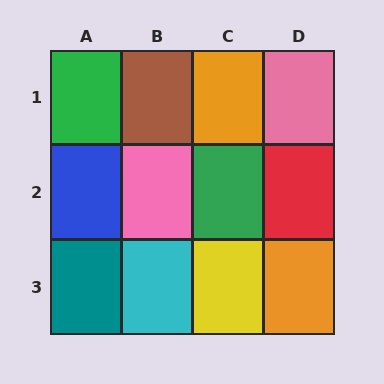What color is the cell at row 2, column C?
Green.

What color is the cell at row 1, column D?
Pink.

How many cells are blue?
1 cell is blue.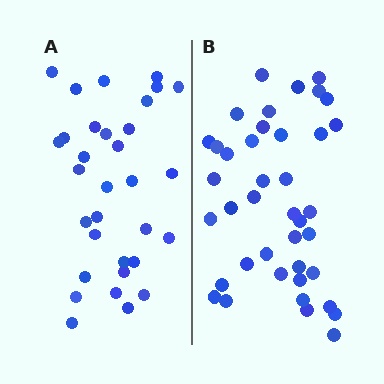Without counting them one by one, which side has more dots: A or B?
Region B (the right region) has more dots.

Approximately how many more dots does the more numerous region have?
Region B has roughly 8 or so more dots than region A.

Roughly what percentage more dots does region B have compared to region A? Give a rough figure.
About 25% more.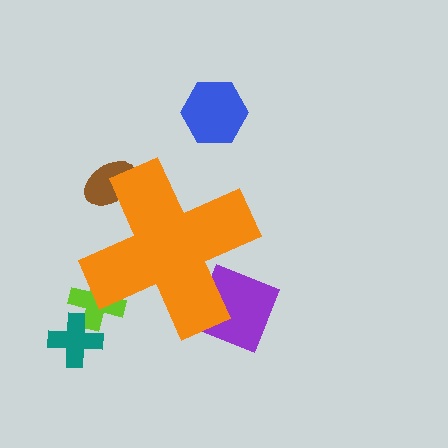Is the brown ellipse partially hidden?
Yes, the brown ellipse is partially hidden behind the orange cross.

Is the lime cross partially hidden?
Yes, the lime cross is partially hidden behind the orange cross.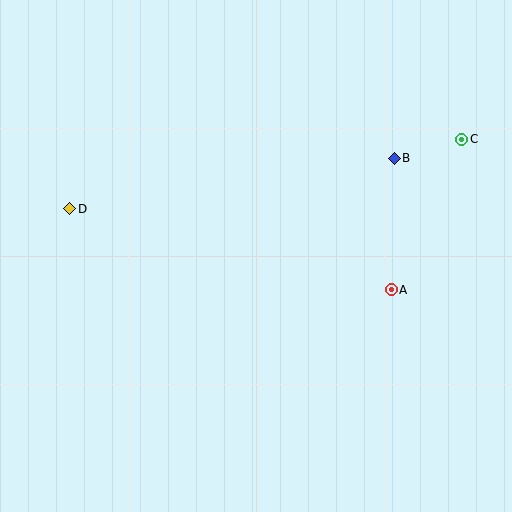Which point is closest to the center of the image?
Point A at (391, 290) is closest to the center.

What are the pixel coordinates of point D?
Point D is at (70, 209).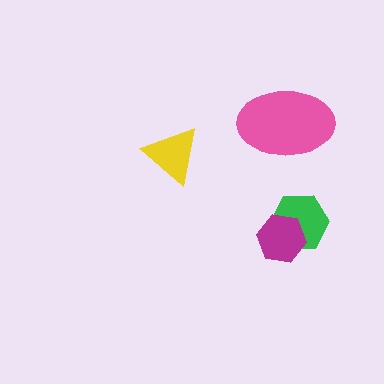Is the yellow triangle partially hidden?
No, no other shape covers it.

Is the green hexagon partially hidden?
Yes, it is partially covered by another shape.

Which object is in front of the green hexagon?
The magenta hexagon is in front of the green hexagon.